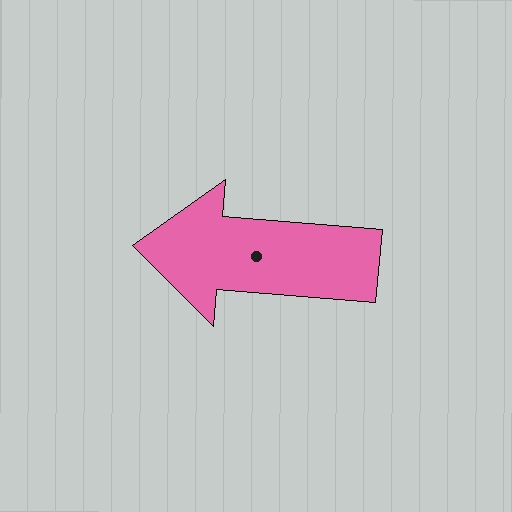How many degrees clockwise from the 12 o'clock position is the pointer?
Approximately 275 degrees.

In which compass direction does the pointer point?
West.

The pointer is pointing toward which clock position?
Roughly 9 o'clock.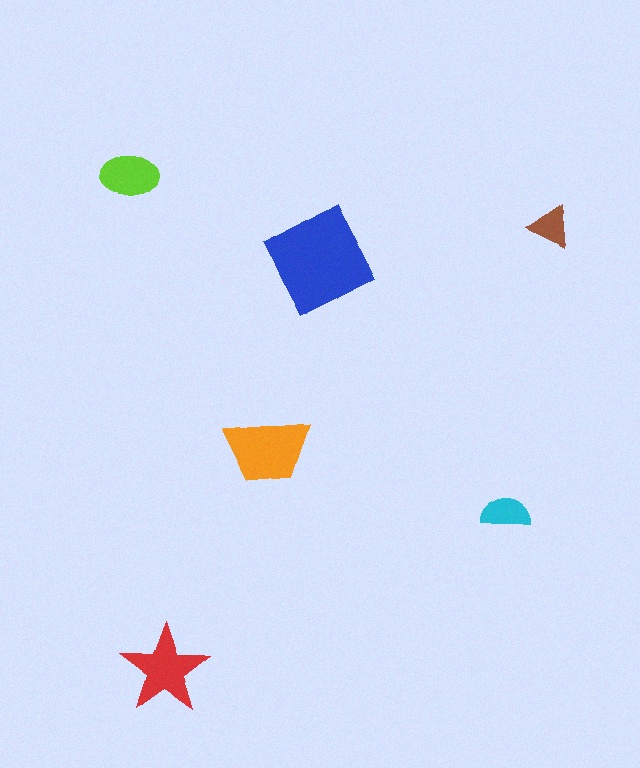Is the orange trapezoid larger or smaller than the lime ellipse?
Larger.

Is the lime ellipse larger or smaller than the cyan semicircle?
Larger.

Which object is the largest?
The blue diamond.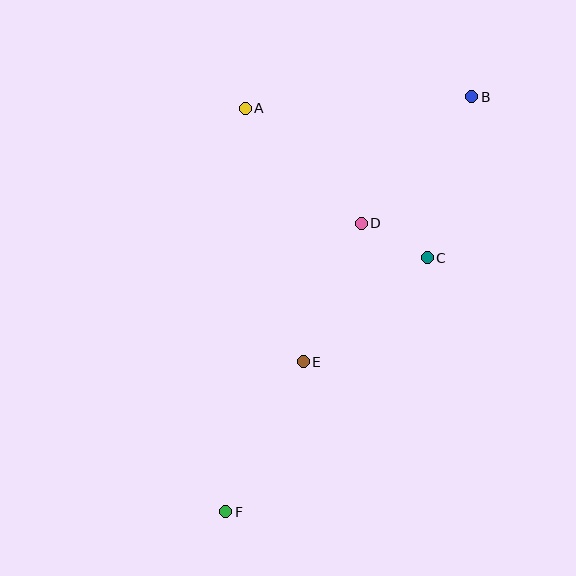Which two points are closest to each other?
Points C and D are closest to each other.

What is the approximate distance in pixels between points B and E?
The distance between B and E is approximately 314 pixels.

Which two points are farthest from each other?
Points B and F are farthest from each other.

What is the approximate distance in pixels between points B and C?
The distance between B and C is approximately 167 pixels.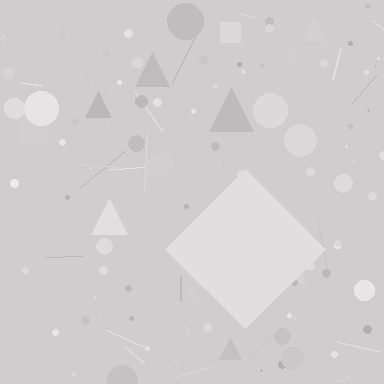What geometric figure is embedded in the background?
A diamond is embedded in the background.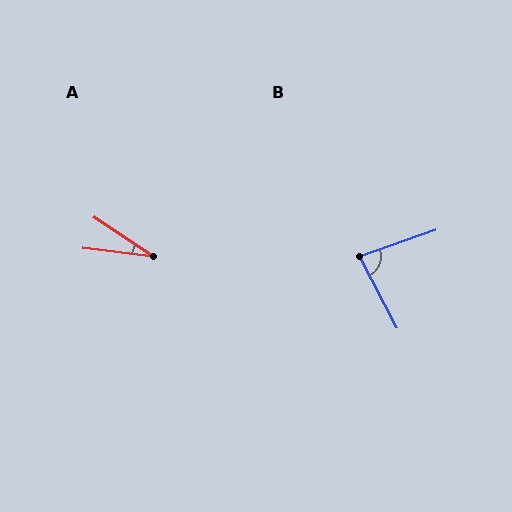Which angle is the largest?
B, at approximately 82 degrees.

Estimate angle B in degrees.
Approximately 82 degrees.